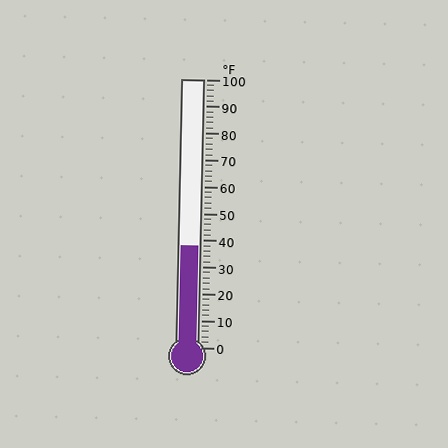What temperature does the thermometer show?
The thermometer shows approximately 38°F.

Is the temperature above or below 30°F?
The temperature is above 30°F.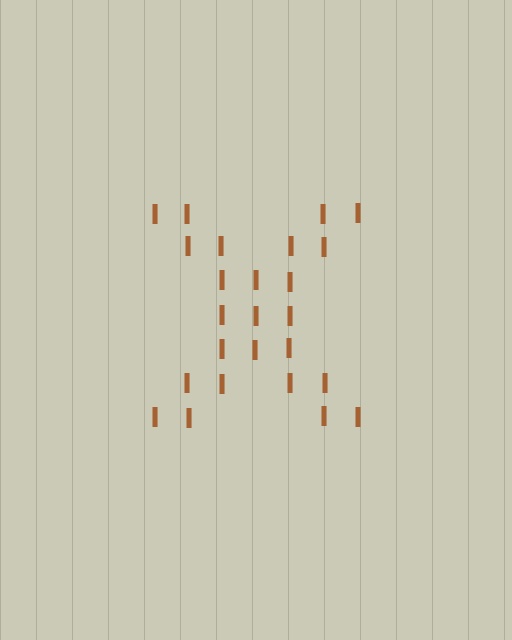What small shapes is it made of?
It is made of small letter I's.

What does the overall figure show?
The overall figure shows the letter X.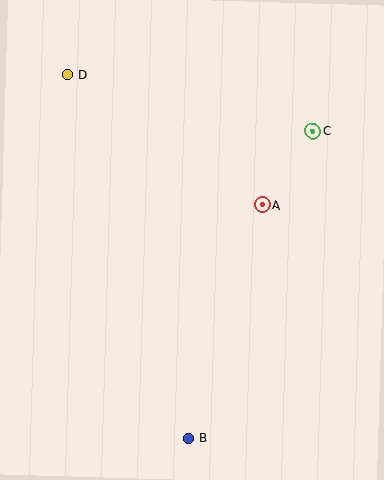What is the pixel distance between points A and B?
The distance between A and B is 245 pixels.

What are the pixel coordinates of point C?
Point C is at (313, 131).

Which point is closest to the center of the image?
Point A at (262, 205) is closest to the center.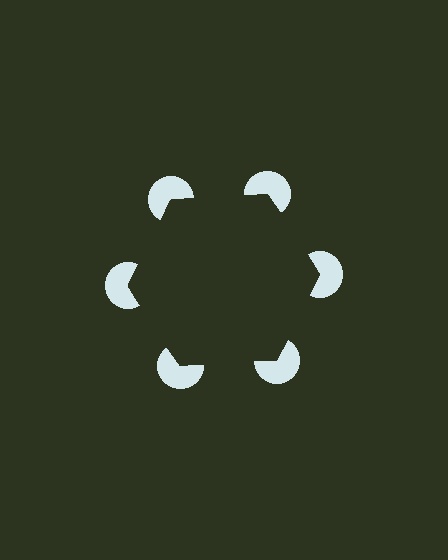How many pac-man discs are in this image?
There are 6 — one at each vertex of the illusory hexagon.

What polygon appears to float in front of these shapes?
An illusory hexagon — its edges are inferred from the aligned wedge cuts in the pac-man discs, not physically drawn.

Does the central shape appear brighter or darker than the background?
It typically appears slightly darker than the background, even though no actual brightness change is drawn.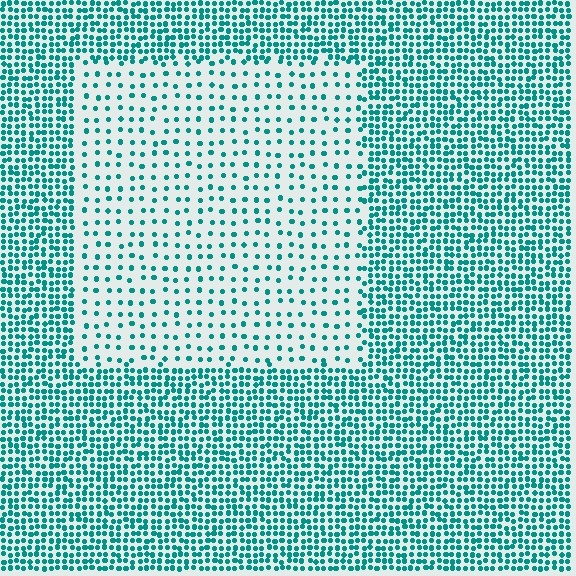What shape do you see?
I see a rectangle.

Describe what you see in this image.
The image contains small teal elements arranged at two different densities. A rectangle-shaped region is visible where the elements are less densely packed than the surrounding area.